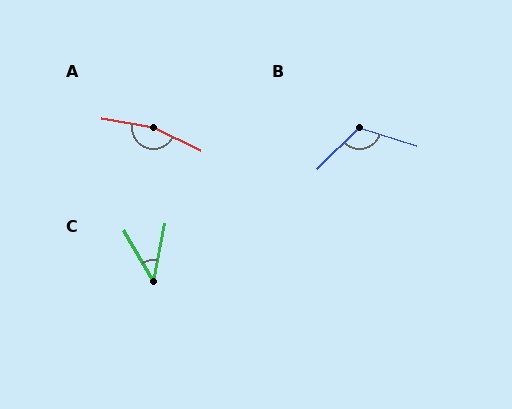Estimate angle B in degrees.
Approximately 117 degrees.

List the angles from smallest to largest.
C (41°), B (117°), A (163°).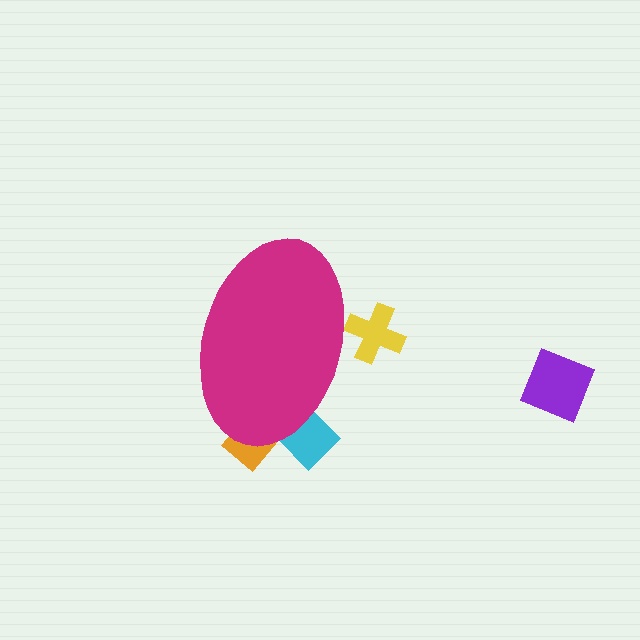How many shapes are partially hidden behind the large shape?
3 shapes are partially hidden.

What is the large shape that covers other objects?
A magenta ellipse.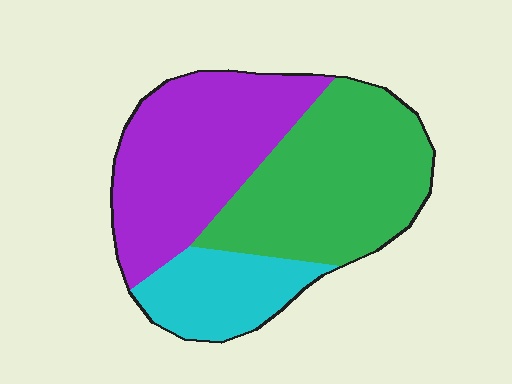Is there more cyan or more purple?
Purple.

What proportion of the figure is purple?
Purple covers 39% of the figure.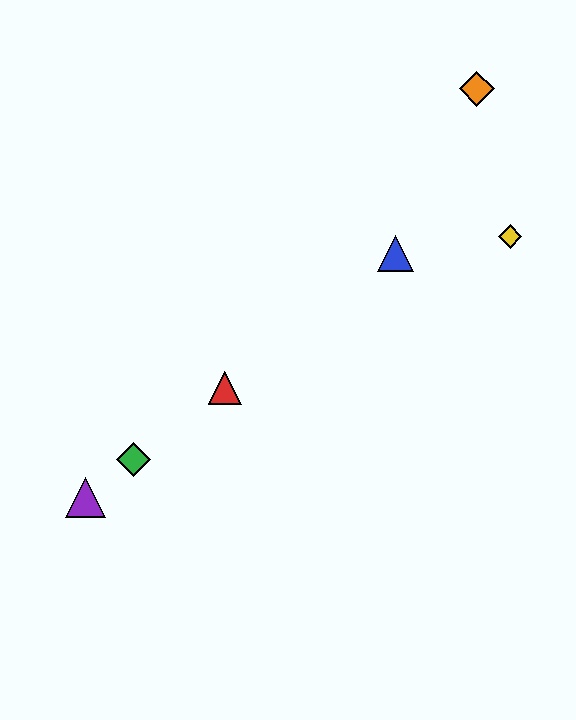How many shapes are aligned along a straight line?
4 shapes (the red triangle, the blue triangle, the green diamond, the purple triangle) are aligned along a straight line.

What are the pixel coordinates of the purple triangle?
The purple triangle is at (85, 498).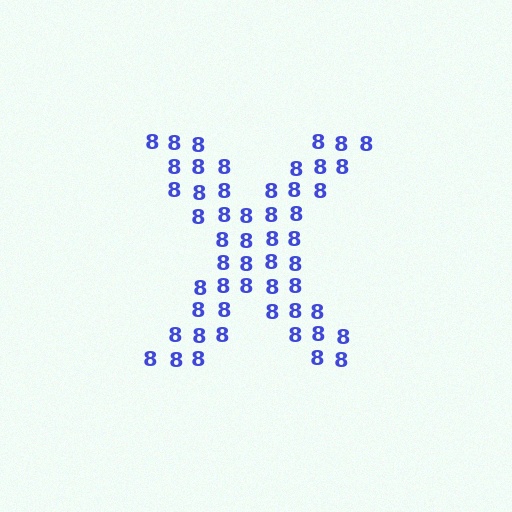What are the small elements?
The small elements are digit 8's.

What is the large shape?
The large shape is the letter X.